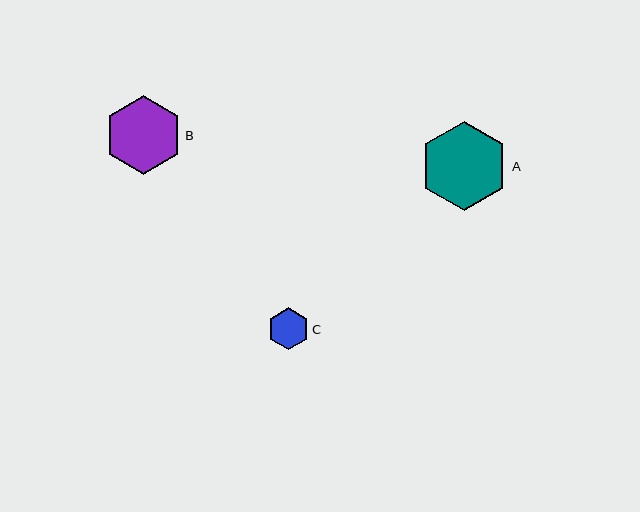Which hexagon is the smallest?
Hexagon C is the smallest with a size of approximately 42 pixels.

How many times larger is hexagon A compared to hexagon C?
Hexagon A is approximately 2.1 times the size of hexagon C.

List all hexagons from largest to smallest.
From largest to smallest: A, B, C.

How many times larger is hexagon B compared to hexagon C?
Hexagon B is approximately 1.9 times the size of hexagon C.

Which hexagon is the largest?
Hexagon A is the largest with a size of approximately 89 pixels.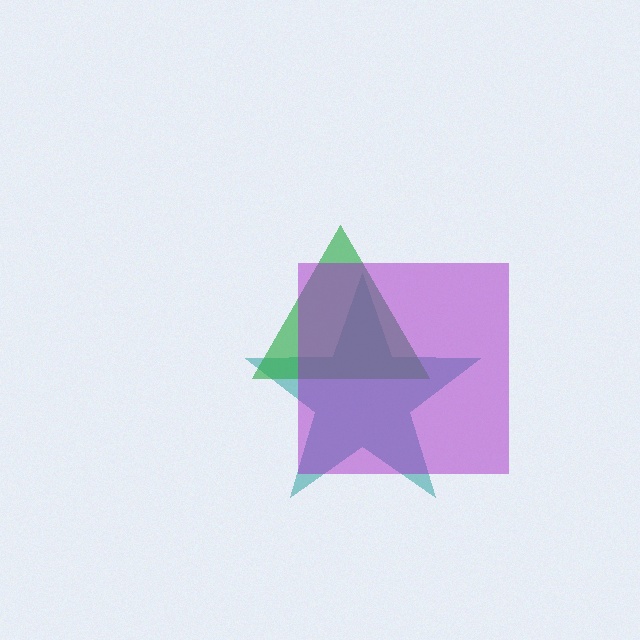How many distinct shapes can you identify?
There are 3 distinct shapes: a teal star, a green triangle, a purple square.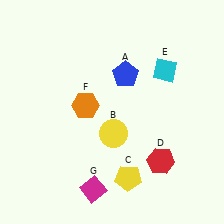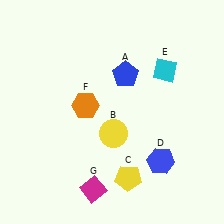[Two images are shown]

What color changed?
The hexagon (D) changed from red in Image 1 to blue in Image 2.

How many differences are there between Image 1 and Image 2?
There is 1 difference between the two images.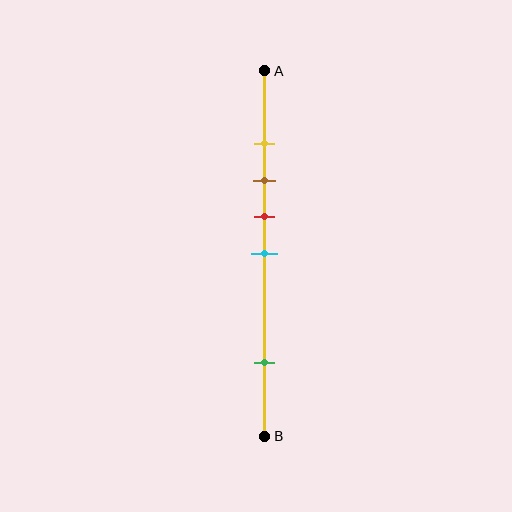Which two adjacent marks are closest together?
The yellow and brown marks are the closest adjacent pair.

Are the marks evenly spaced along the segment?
No, the marks are not evenly spaced.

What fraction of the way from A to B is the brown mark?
The brown mark is approximately 30% (0.3) of the way from A to B.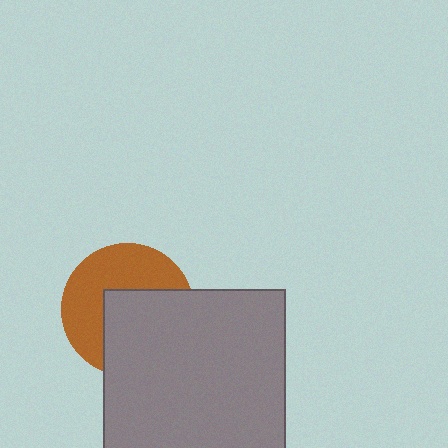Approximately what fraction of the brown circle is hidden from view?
Roughly 49% of the brown circle is hidden behind the gray rectangle.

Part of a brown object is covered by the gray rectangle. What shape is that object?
It is a circle.